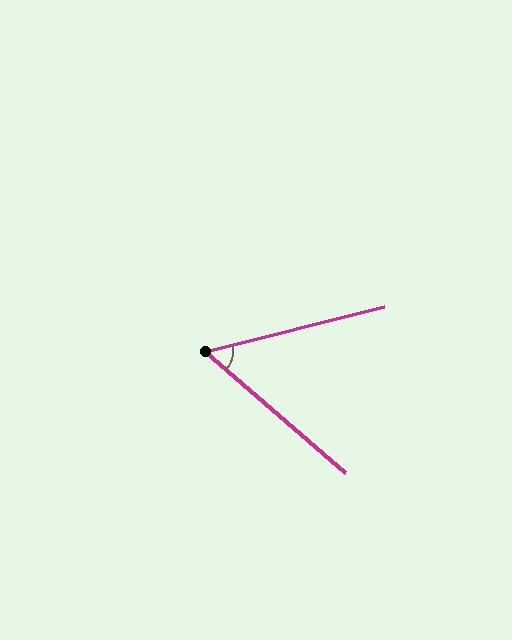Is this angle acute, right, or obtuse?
It is acute.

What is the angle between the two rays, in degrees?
Approximately 55 degrees.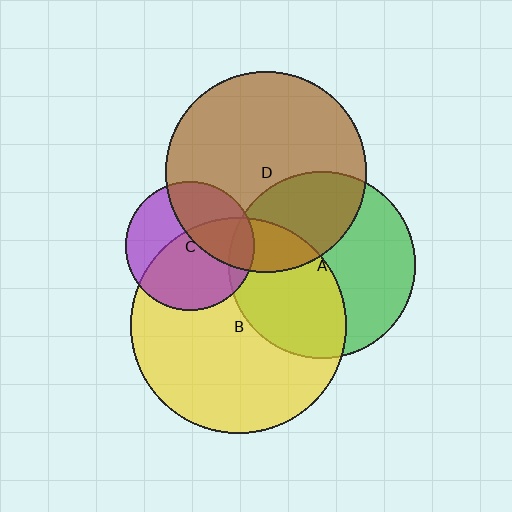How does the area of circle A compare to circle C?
Approximately 2.1 times.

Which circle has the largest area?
Circle B (yellow).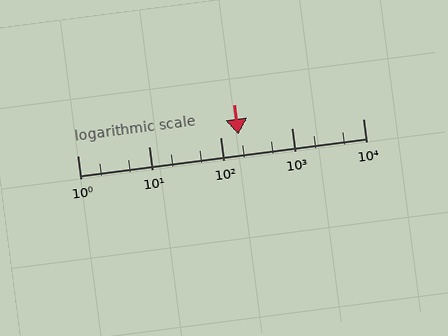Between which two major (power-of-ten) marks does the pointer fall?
The pointer is between 100 and 1000.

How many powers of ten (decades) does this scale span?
The scale spans 4 decades, from 1 to 10000.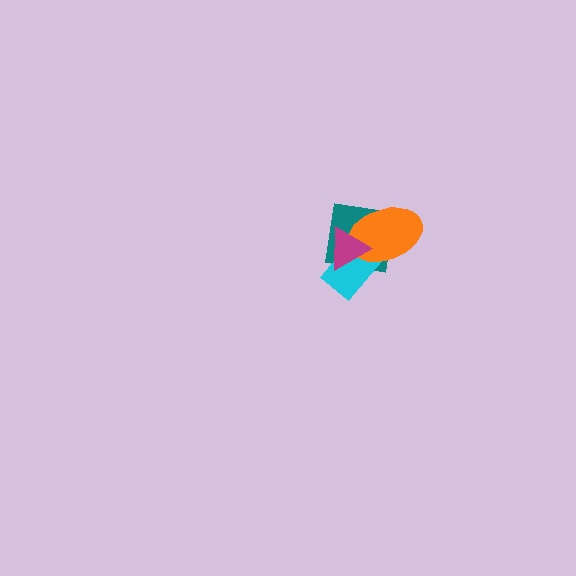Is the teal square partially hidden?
Yes, it is partially covered by another shape.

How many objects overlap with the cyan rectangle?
3 objects overlap with the cyan rectangle.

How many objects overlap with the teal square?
3 objects overlap with the teal square.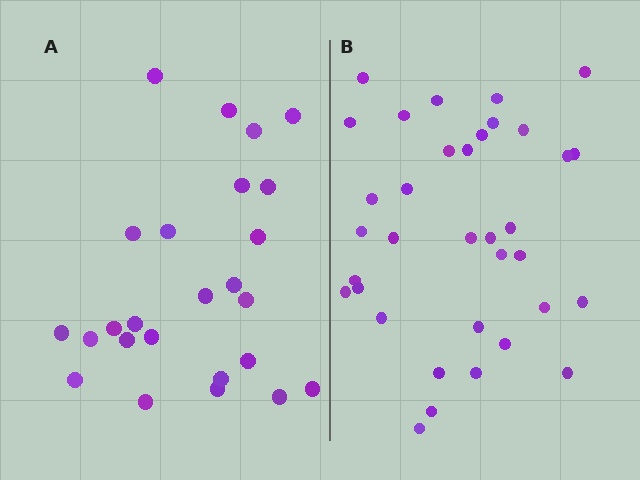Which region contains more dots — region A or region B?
Region B (the right region) has more dots.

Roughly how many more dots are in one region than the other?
Region B has roughly 10 or so more dots than region A.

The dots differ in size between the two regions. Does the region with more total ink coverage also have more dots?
No. Region A has more total ink coverage because its dots are larger, but region B actually contains more individual dots. Total area can be misleading — the number of items is what matters here.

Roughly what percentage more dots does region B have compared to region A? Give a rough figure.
About 40% more.